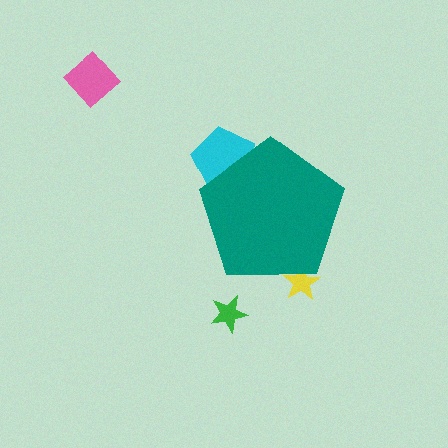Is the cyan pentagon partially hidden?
Yes, the cyan pentagon is partially hidden behind the teal pentagon.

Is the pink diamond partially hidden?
No, the pink diamond is fully visible.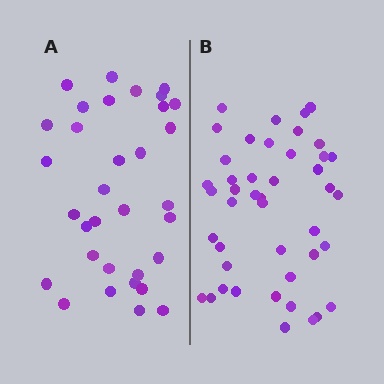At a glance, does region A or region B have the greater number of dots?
Region B (the right region) has more dots.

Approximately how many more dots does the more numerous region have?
Region B has roughly 12 or so more dots than region A.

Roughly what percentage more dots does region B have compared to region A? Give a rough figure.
About 35% more.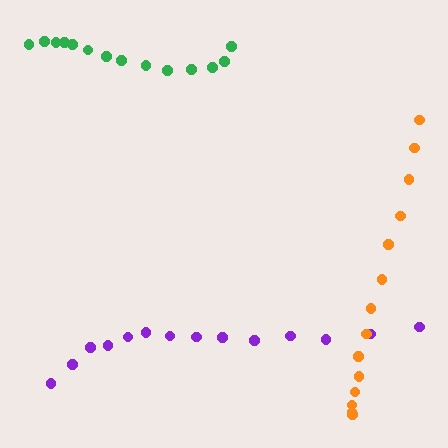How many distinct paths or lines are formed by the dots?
There are 3 distinct paths.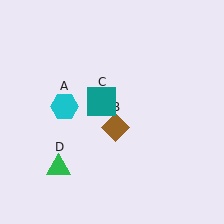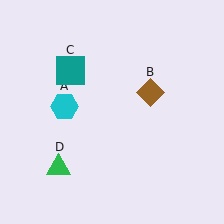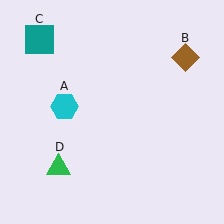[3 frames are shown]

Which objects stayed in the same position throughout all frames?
Cyan hexagon (object A) and green triangle (object D) remained stationary.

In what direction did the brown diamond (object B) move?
The brown diamond (object B) moved up and to the right.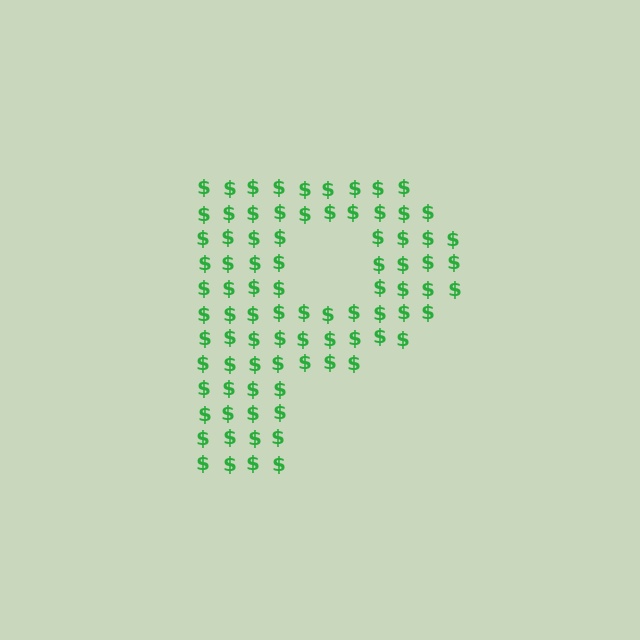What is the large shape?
The large shape is the letter P.